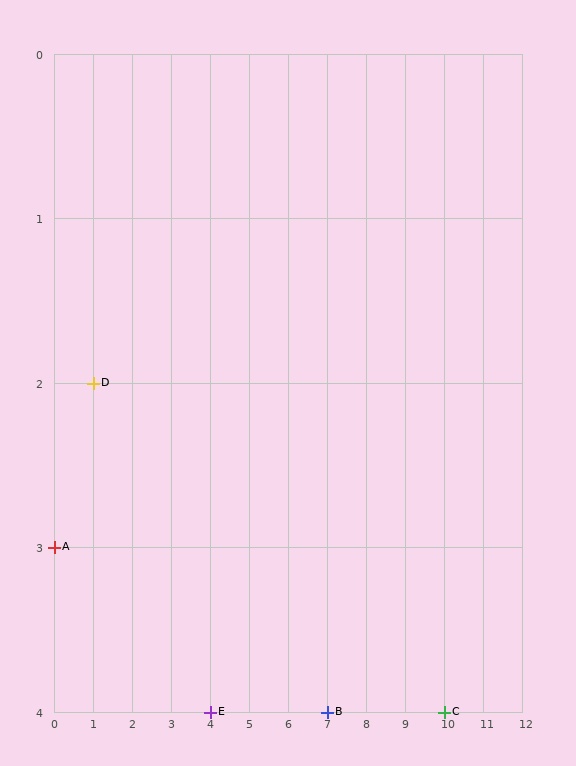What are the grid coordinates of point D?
Point D is at grid coordinates (1, 2).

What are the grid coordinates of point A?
Point A is at grid coordinates (0, 3).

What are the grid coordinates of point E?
Point E is at grid coordinates (4, 4).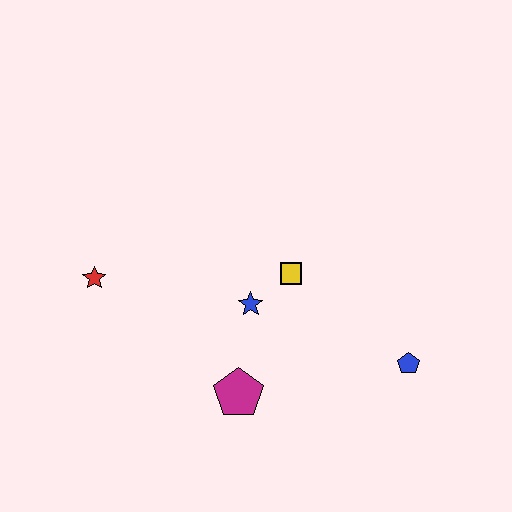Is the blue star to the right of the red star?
Yes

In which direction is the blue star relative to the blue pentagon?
The blue star is to the left of the blue pentagon.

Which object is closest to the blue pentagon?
The yellow square is closest to the blue pentagon.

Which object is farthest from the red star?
The blue pentagon is farthest from the red star.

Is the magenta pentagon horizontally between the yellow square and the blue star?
No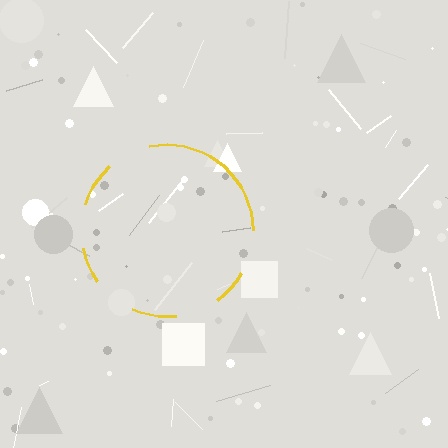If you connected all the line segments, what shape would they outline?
They would outline a circle.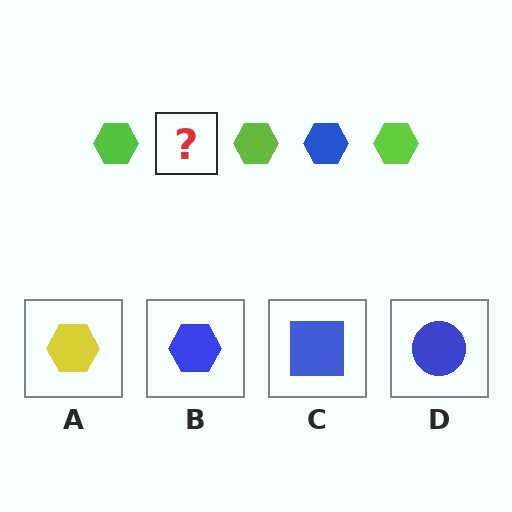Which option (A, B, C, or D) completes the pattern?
B.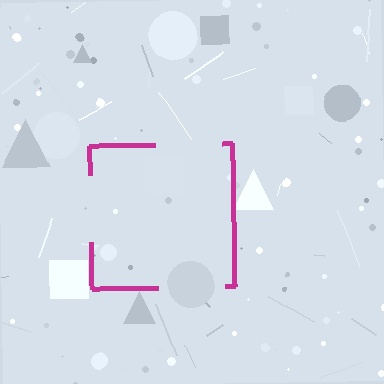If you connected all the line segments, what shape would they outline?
They would outline a square.